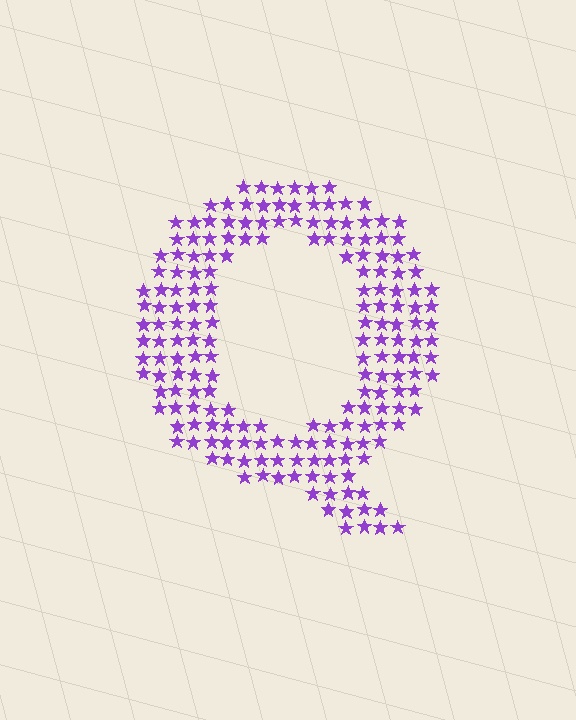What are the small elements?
The small elements are stars.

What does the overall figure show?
The overall figure shows the letter Q.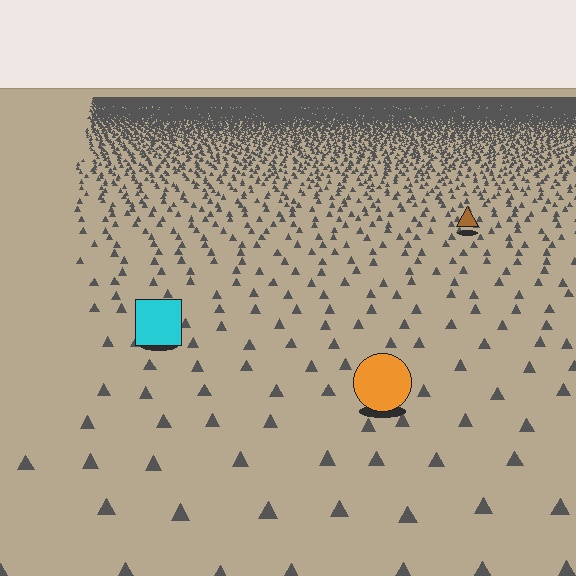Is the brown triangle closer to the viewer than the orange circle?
No. The orange circle is closer — you can tell from the texture gradient: the ground texture is coarser near it.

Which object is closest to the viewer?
The orange circle is closest. The texture marks near it are larger and more spread out.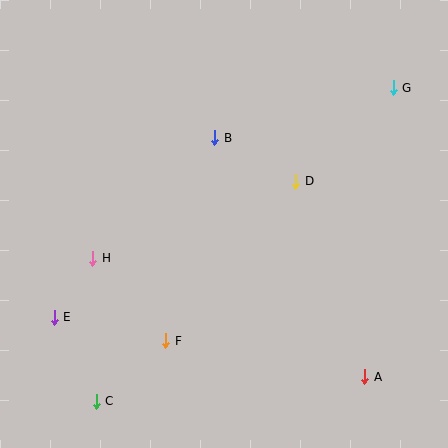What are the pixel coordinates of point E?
Point E is at (54, 317).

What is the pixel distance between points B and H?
The distance between B and H is 171 pixels.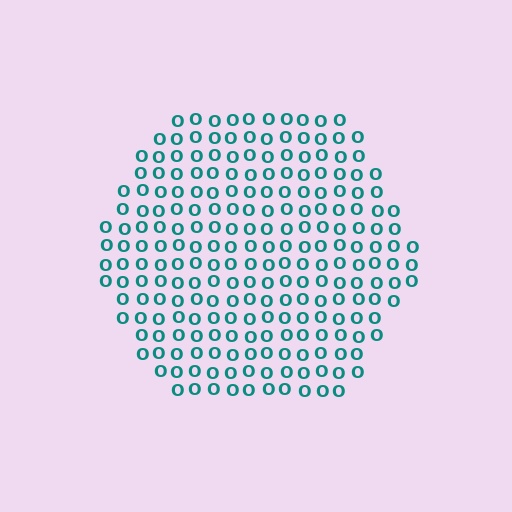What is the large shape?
The large shape is a hexagon.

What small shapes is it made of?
It is made of small letter O's.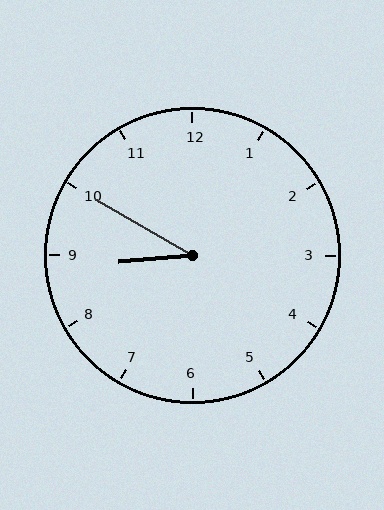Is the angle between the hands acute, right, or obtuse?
It is acute.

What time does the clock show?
8:50.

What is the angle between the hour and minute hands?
Approximately 35 degrees.